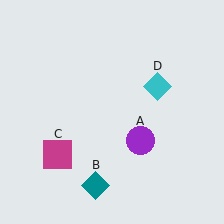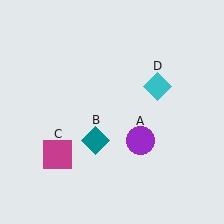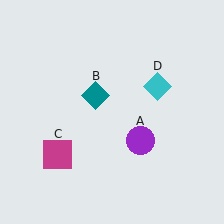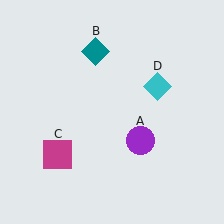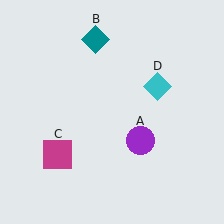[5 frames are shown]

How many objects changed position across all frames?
1 object changed position: teal diamond (object B).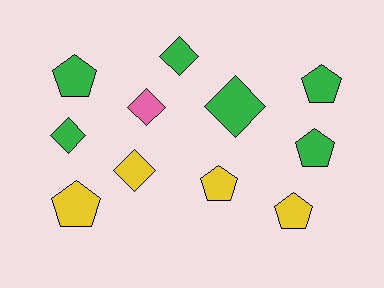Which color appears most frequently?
Green, with 6 objects.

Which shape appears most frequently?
Pentagon, with 6 objects.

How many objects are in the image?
There are 11 objects.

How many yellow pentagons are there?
There are 3 yellow pentagons.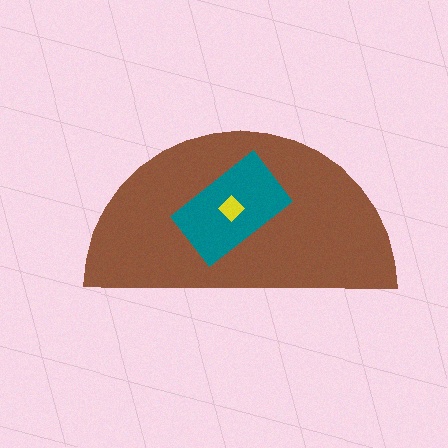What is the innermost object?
The yellow diamond.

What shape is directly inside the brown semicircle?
The teal rectangle.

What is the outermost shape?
The brown semicircle.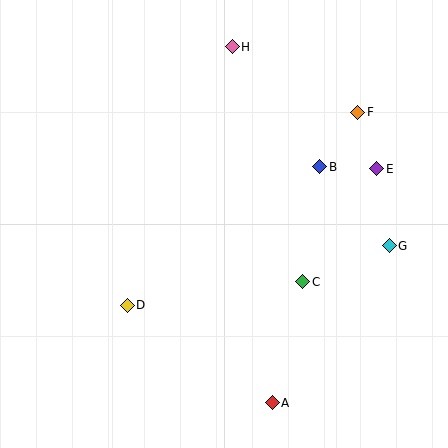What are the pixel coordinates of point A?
Point A is at (272, 403).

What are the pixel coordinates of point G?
Point G is at (389, 246).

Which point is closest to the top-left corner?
Point H is closest to the top-left corner.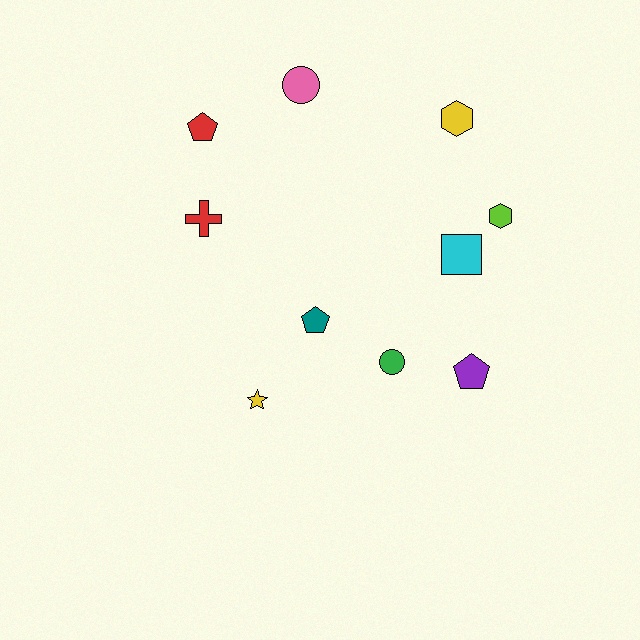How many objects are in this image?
There are 10 objects.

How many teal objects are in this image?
There is 1 teal object.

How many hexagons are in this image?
There are 2 hexagons.